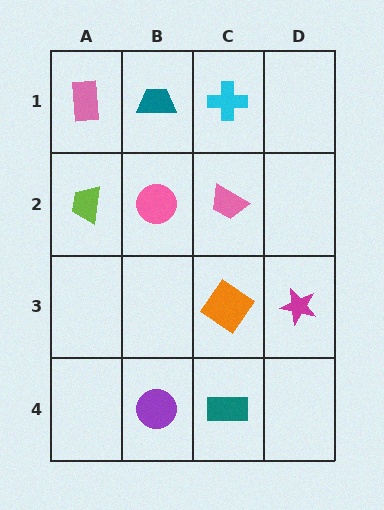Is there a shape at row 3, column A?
No, that cell is empty.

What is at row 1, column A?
A pink rectangle.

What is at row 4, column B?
A purple circle.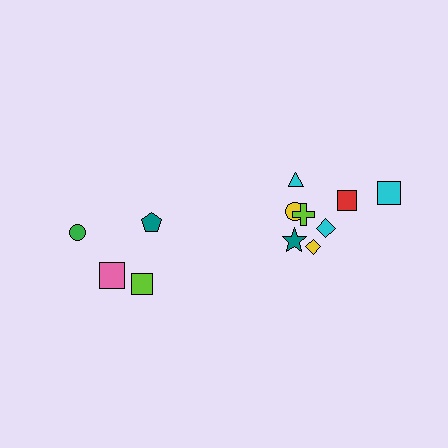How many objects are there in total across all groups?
There are 12 objects.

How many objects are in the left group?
There are 4 objects.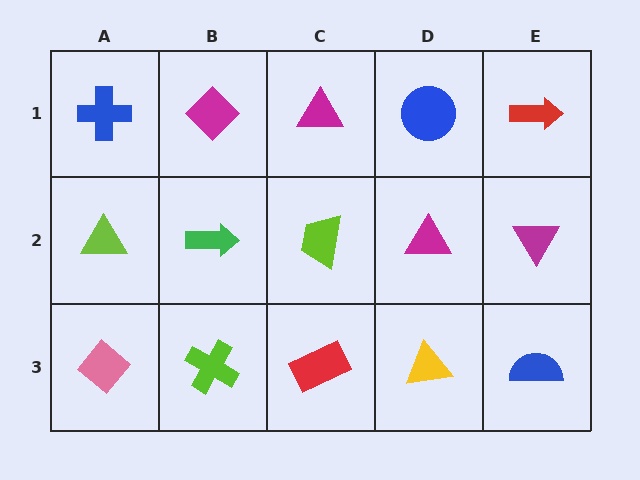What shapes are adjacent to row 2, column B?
A magenta diamond (row 1, column B), a lime cross (row 3, column B), a lime triangle (row 2, column A), a lime trapezoid (row 2, column C).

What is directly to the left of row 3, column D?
A red rectangle.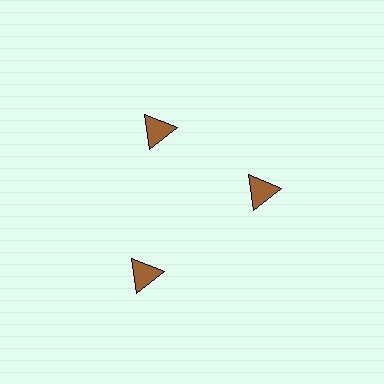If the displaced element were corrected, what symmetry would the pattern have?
It would have 3-fold rotational symmetry — the pattern would map onto itself every 120 degrees.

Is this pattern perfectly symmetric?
No. The 3 brown triangles are arranged in a ring, but one element near the 7 o'clock position is pushed outward from the center, breaking the 3-fold rotational symmetry.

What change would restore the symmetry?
The symmetry would be restored by moving it inward, back onto the ring so that all 3 triangles sit at equal angles and equal distance from the center.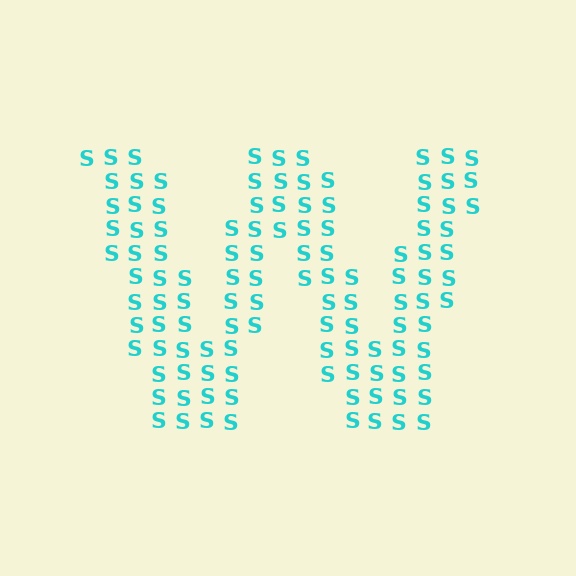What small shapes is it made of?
It is made of small letter S's.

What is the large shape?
The large shape is the letter W.